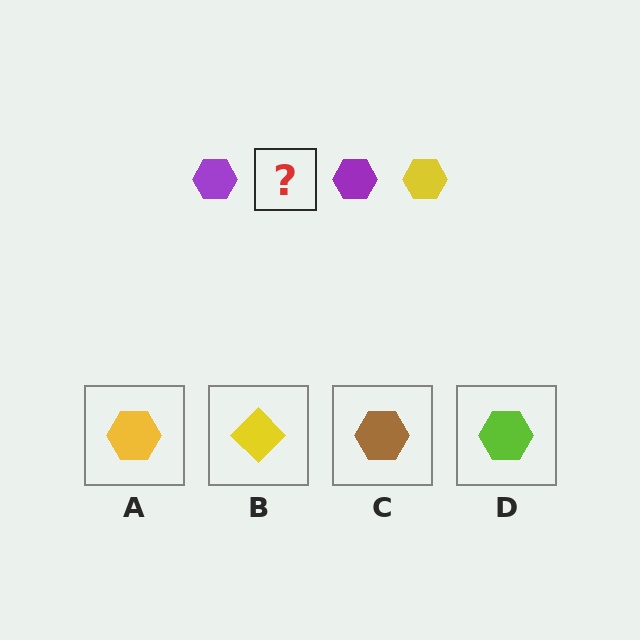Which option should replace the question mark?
Option A.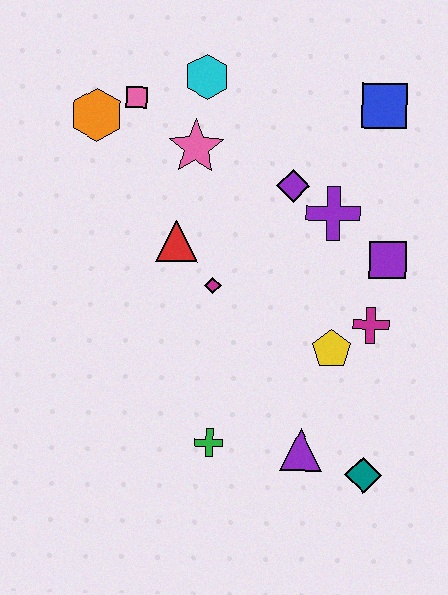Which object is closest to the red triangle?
The magenta diamond is closest to the red triangle.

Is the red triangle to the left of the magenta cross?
Yes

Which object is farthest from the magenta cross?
The orange hexagon is farthest from the magenta cross.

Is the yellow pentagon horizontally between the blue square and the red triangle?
Yes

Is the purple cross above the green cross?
Yes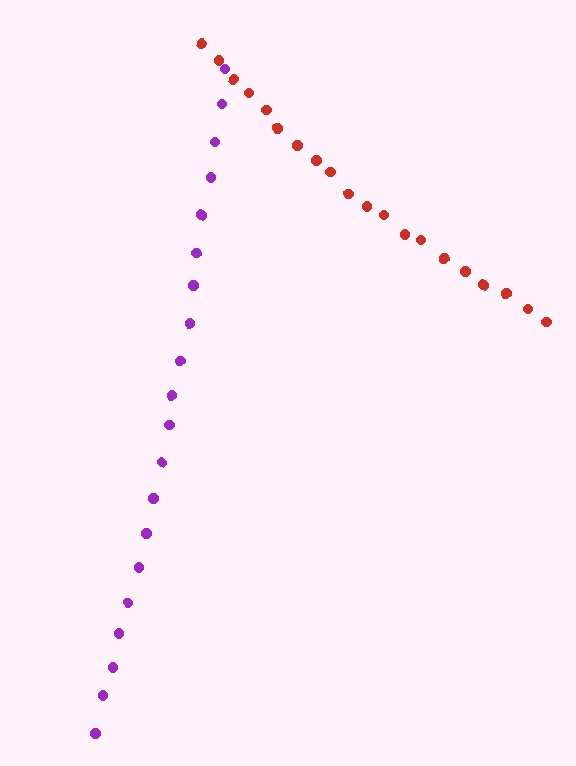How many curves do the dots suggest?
There are 2 distinct paths.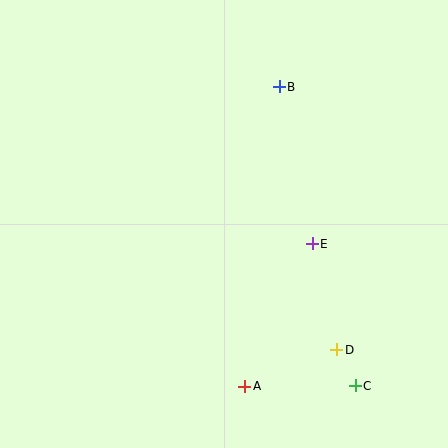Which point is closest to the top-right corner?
Point B is closest to the top-right corner.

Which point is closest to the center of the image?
Point E at (312, 244) is closest to the center.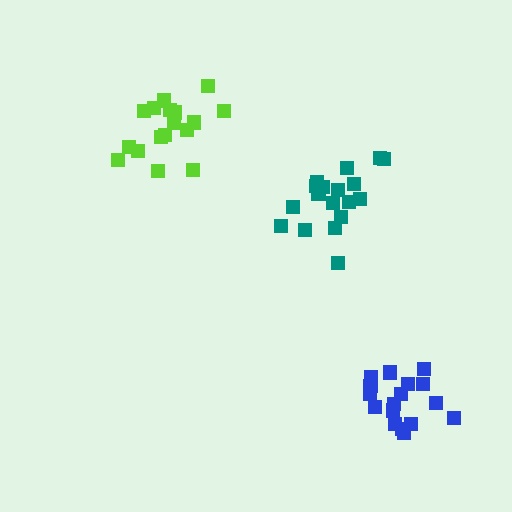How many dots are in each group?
Group 1: 18 dots, Group 2: 18 dots, Group 3: 17 dots (53 total).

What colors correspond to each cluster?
The clusters are colored: teal, blue, lime.